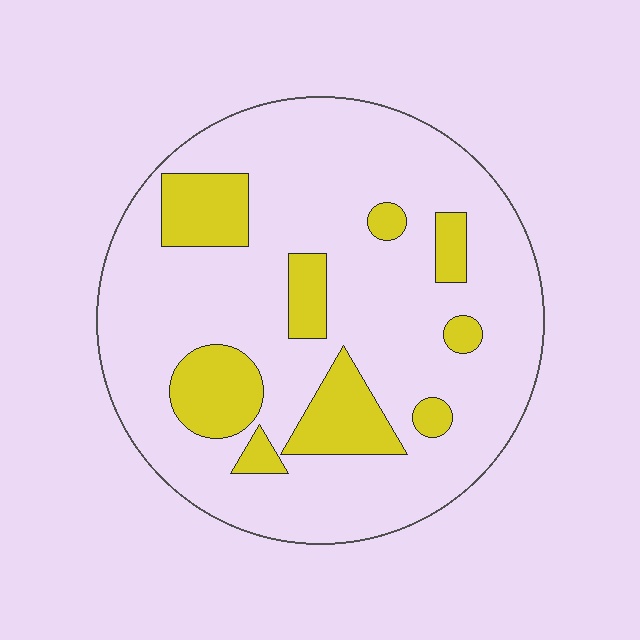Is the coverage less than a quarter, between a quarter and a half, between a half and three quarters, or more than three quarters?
Less than a quarter.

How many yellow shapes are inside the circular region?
9.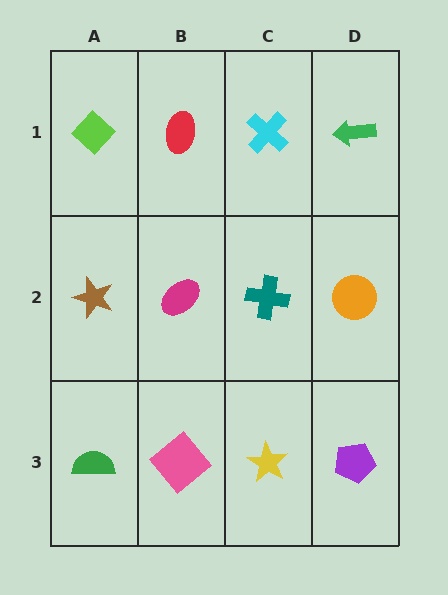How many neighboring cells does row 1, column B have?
3.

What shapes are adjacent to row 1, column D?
An orange circle (row 2, column D), a cyan cross (row 1, column C).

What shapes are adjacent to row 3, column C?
A teal cross (row 2, column C), a pink diamond (row 3, column B), a purple pentagon (row 3, column D).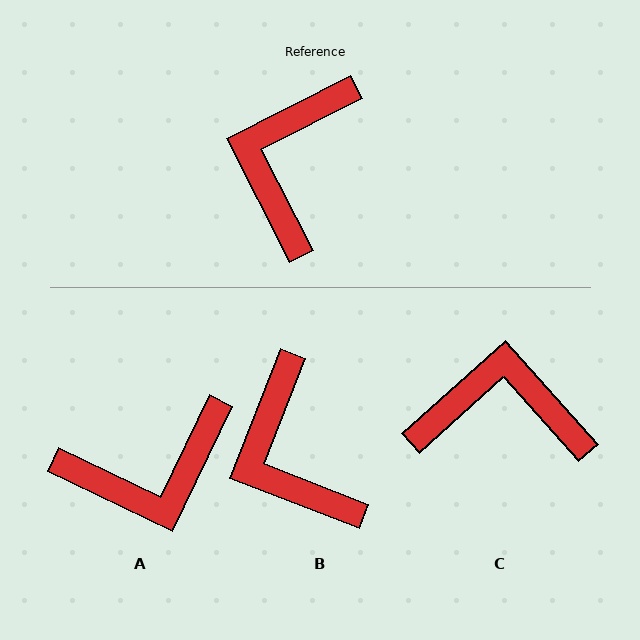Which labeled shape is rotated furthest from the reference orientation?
A, about 127 degrees away.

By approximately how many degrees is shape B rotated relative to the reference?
Approximately 42 degrees counter-clockwise.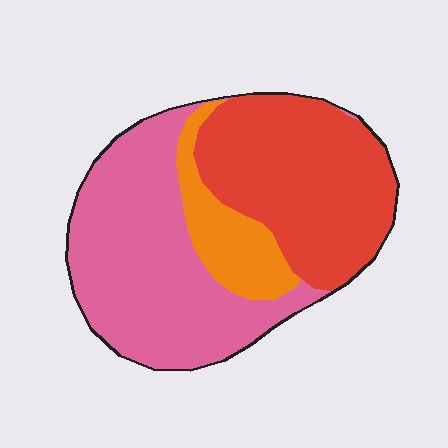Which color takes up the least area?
Orange, at roughly 15%.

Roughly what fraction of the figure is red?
Red takes up between a third and a half of the figure.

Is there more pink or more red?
Pink.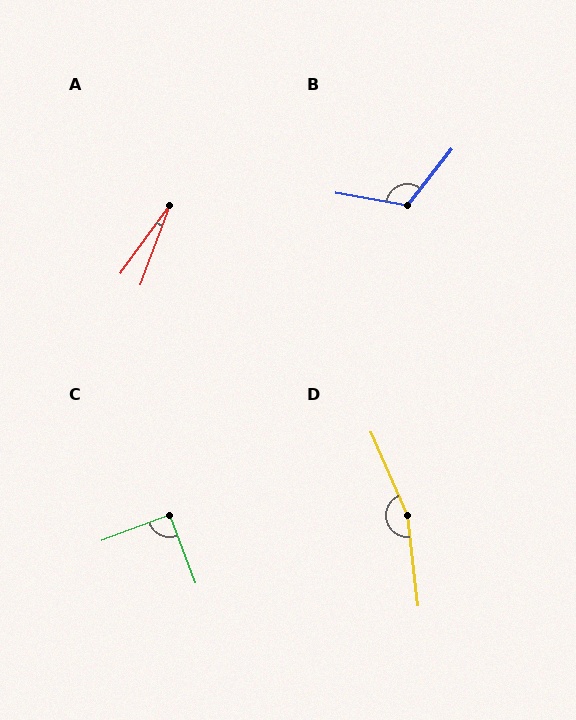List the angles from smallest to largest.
A (16°), C (90°), B (118°), D (163°).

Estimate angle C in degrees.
Approximately 90 degrees.